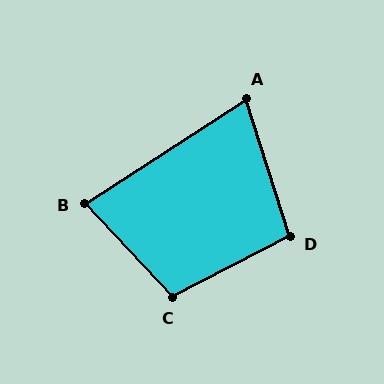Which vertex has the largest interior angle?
C, at approximately 105 degrees.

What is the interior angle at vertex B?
Approximately 80 degrees (acute).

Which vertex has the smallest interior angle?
A, at approximately 75 degrees.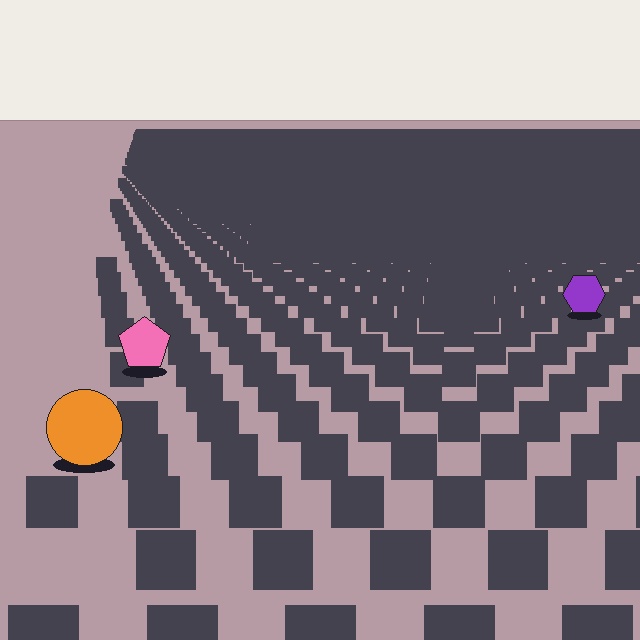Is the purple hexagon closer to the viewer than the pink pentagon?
No. The pink pentagon is closer — you can tell from the texture gradient: the ground texture is coarser near it.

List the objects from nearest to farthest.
From nearest to farthest: the orange circle, the pink pentagon, the purple hexagon.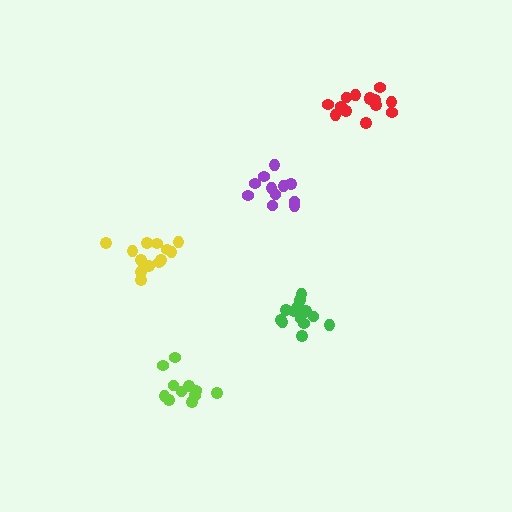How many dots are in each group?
Group 1: 11 dots, Group 2: 15 dots, Group 3: 15 dots, Group 4: 14 dots, Group 5: 11 dots (66 total).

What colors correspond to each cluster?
The clusters are colored: lime, green, yellow, red, purple.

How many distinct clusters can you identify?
There are 5 distinct clusters.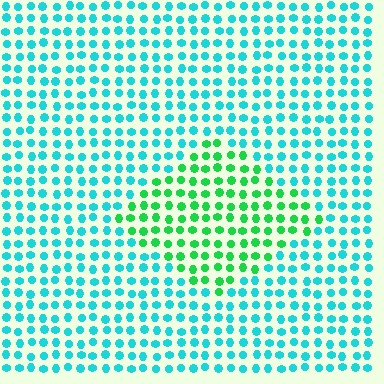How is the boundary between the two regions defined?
The boundary is defined purely by a slight shift in hue (about 47 degrees). Spacing, size, and orientation are identical on both sides.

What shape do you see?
I see a diamond.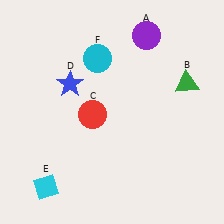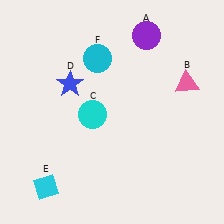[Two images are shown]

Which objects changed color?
B changed from green to pink. C changed from red to cyan.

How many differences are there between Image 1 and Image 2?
There are 2 differences between the two images.